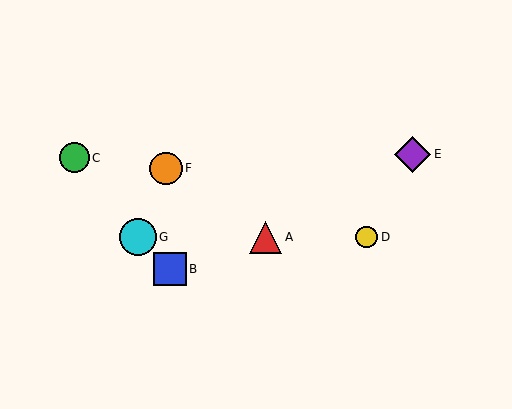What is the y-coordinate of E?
Object E is at y≈154.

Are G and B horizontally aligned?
No, G is at y≈237 and B is at y≈269.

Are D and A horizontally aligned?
Yes, both are at y≈237.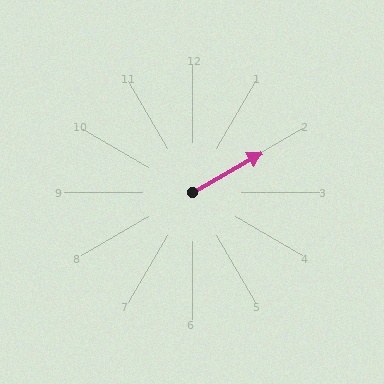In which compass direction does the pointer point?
Northeast.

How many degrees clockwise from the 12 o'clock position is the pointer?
Approximately 60 degrees.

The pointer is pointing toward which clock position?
Roughly 2 o'clock.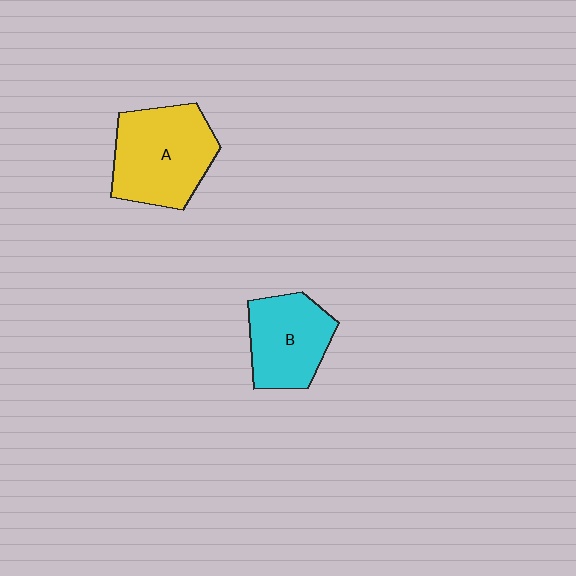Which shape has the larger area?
Shape A (yellow).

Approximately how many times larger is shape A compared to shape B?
Approximately 1.3 times.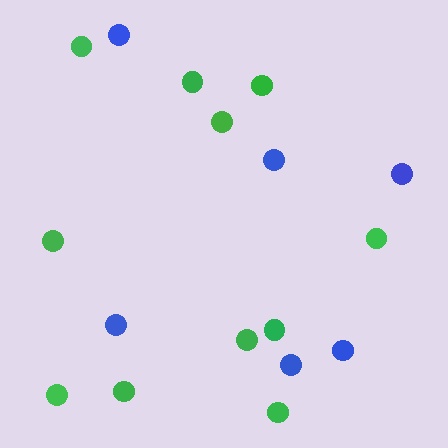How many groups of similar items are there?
There are 2 groups: one group of blue circles (6) and one group of green circles (11).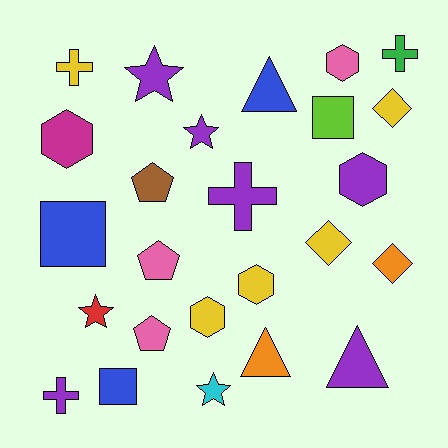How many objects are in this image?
There are 25 objects.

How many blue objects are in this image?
There are 3 blue objects.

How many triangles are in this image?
There are 3 triangles.